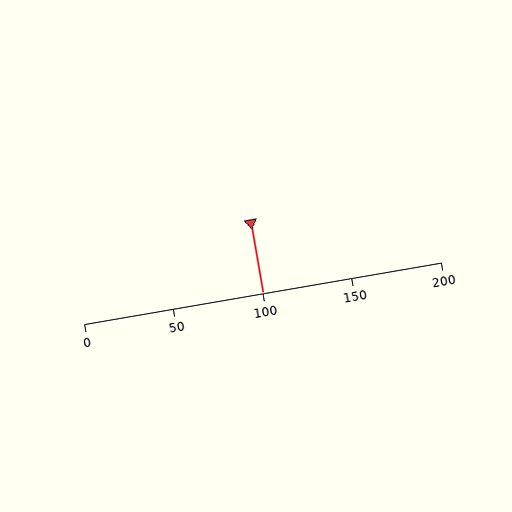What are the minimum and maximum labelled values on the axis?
The axis runs from 0 to 200.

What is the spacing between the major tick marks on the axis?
The major ticks are spaced 50 apart.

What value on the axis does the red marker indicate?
The marker indicates approximately 100.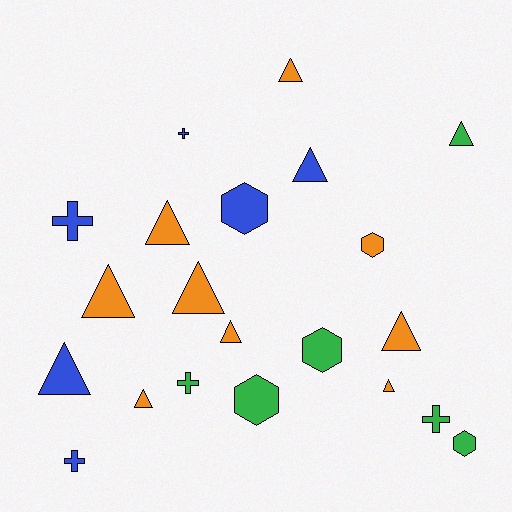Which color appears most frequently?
Orange, with 9 objects.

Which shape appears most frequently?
Triangle, with 11 objects.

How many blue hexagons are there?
There is 1 blue hexagon.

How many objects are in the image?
There are 21 objects.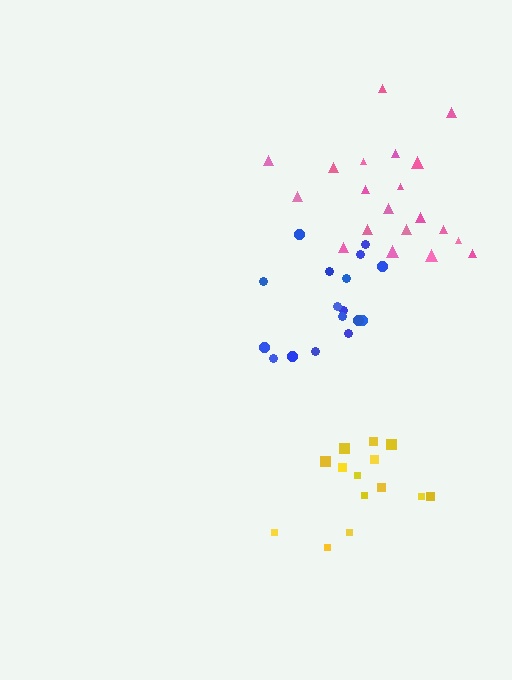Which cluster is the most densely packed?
Blue.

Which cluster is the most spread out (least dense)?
Pink.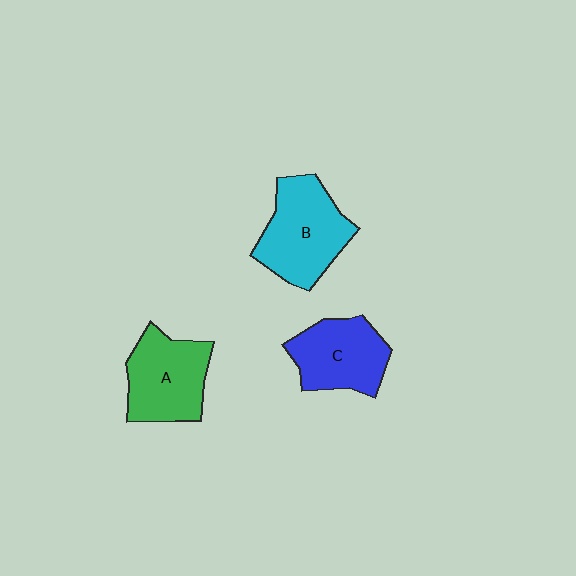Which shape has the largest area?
Shape B (cyan).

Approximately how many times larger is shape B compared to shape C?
Approximately 1.2 times.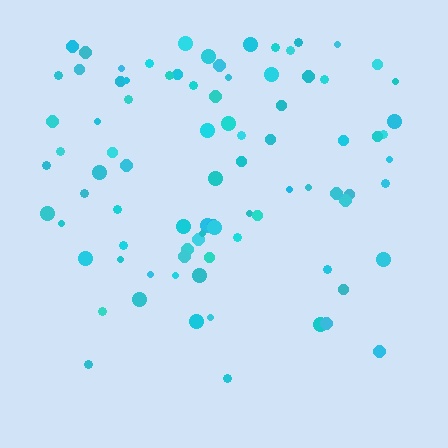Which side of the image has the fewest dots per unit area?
The bottom.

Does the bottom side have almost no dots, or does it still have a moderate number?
Still a moderate number, just noticeably fewer than the top.